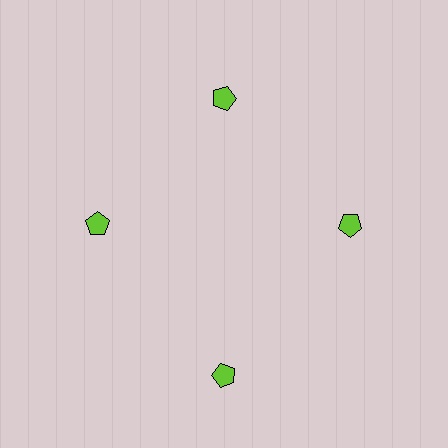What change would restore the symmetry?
The symmetry would be restored by moving it inward, back onto the ring so that all 4 pentagons sit at equal angles and equal distance from the center.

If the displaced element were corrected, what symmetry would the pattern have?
It would have 4-fold rotational symmetry — the pattern would map onto itself every 90 degrees.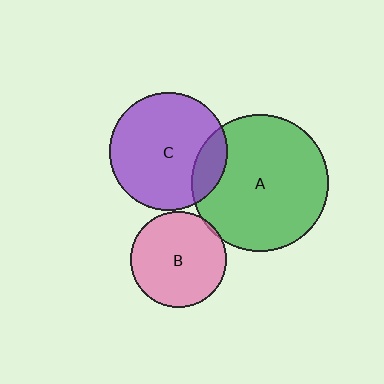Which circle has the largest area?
Circle A (green).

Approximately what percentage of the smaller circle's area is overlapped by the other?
Approximately 5%.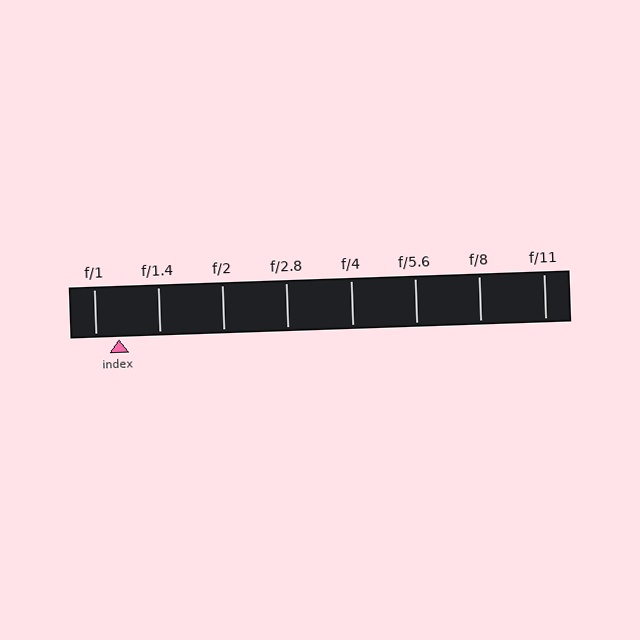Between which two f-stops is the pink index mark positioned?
The index mark is between f/1 and f/1.4.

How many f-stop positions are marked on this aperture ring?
There are 8 f-stop positions marked.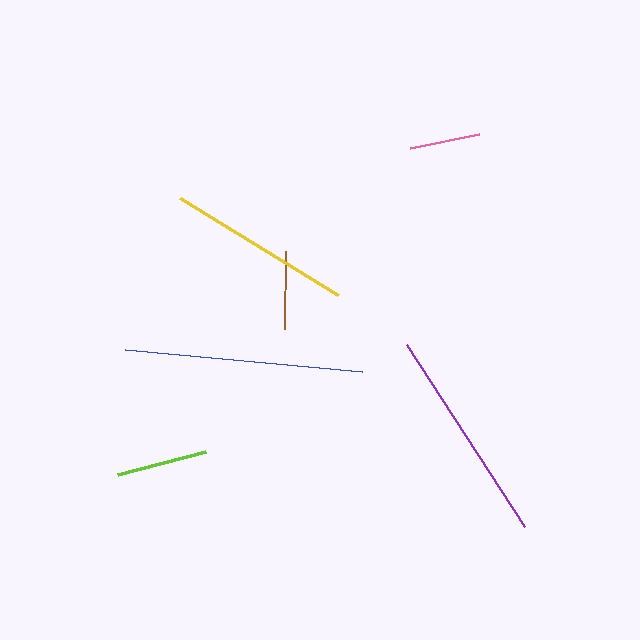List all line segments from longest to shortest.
From longest to shortest: blue, purple, yellow, lime, brown, pink.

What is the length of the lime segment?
The lime segment is approximately 91 pixels long.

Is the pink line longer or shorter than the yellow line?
The yellow line is longer than the pink line.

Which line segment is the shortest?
The pink line is the shortest at approximately 71 pixels.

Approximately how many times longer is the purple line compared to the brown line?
The purple line is approximately 2.8 times the length of the brown line.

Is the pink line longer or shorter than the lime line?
The lime line is longer than the pink line.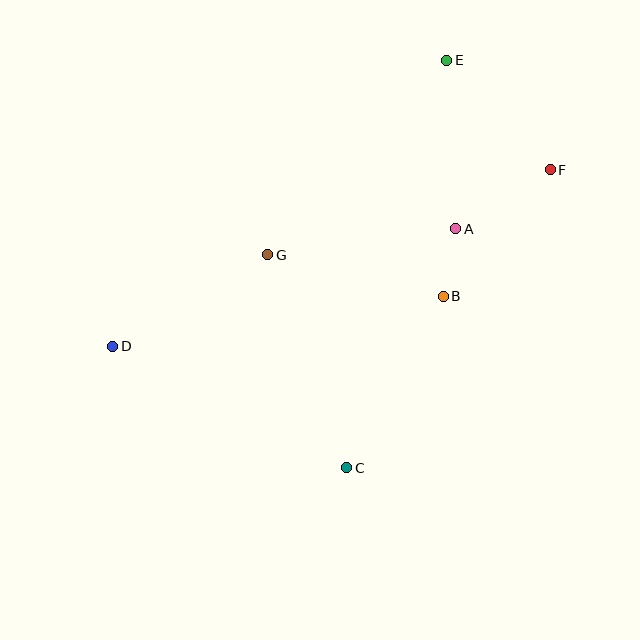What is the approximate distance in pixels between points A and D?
The distance between A and D is approximately 362 pixels.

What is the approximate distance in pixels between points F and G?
The distance between F and G is approximately 295 pixels.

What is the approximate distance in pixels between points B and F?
The distance between B and F is approximately 166 pixels.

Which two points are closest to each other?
Points A and B are closest to each other.